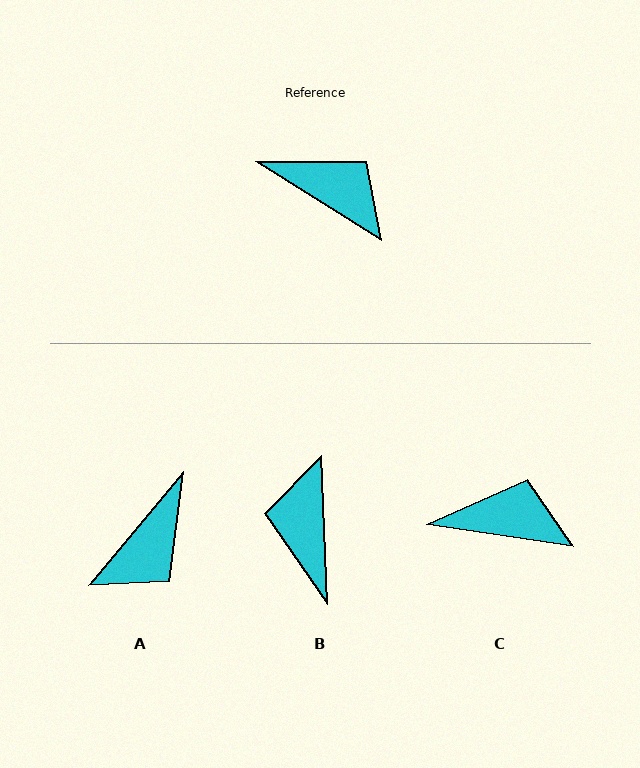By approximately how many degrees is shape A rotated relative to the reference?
Approximately 98 degrees clockwise.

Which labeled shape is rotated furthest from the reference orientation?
B, about 124 degrees away.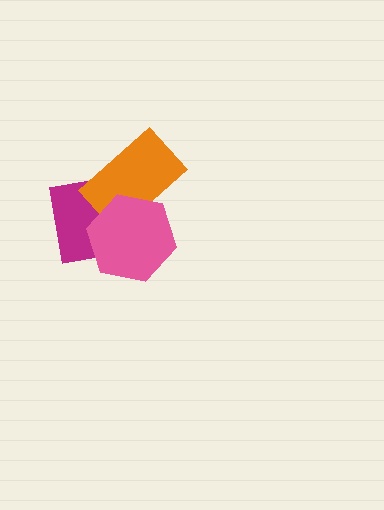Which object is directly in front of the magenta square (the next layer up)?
The orange rectangle is directly in front of the magenta square.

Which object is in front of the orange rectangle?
The pink hexagon is in front of the orange rectangle.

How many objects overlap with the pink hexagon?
2 objects overlap with the pink hexagon.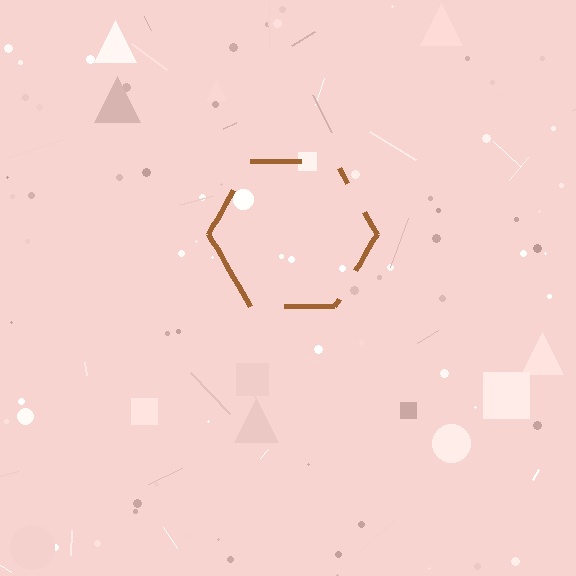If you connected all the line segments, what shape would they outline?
They would outline a hexagon.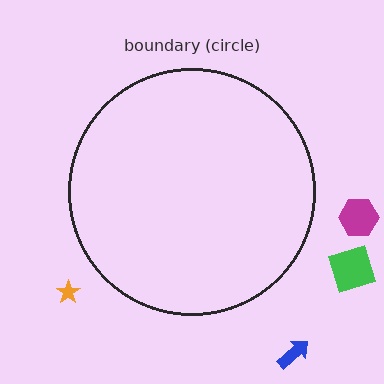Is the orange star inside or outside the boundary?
Outside.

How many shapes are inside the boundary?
0 inside, 4 outside.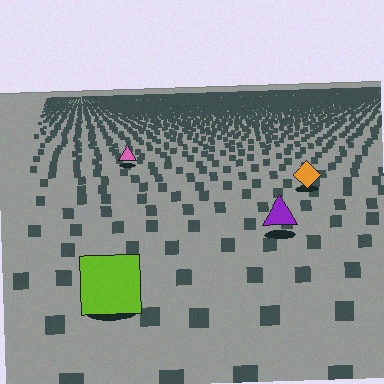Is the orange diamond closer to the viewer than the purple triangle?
No. The purple triangle is closer — you can tell from the texture gradient: the ground texture is coarser near it.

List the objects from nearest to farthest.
From nearest to farthest: the lime square, the purple triangle, the orange diamond, the pink triangle.